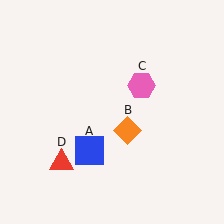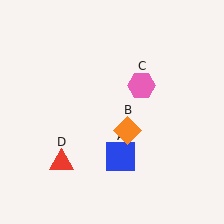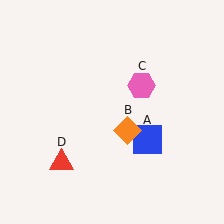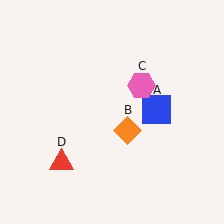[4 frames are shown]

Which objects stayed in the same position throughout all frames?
Orange diamond (object B) and pink hexagon (object C) and red triangle (object D) remained stationary.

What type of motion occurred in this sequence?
The blue square (object A) rotated counterclockwise around the center of the scene.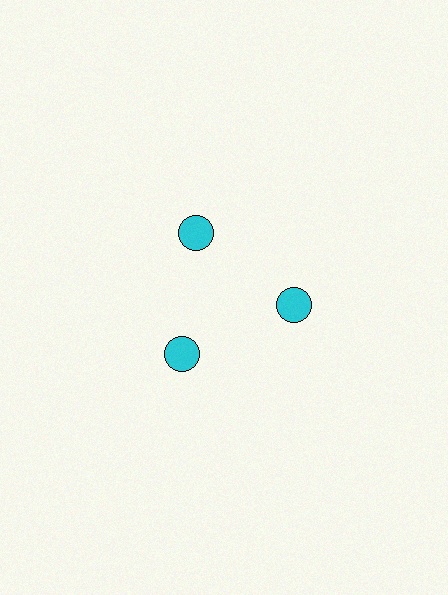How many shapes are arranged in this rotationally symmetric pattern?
There are 3 shapes, arranged in 3 groups of 1.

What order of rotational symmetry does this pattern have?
This pattern has 3-fold rotational symmetry.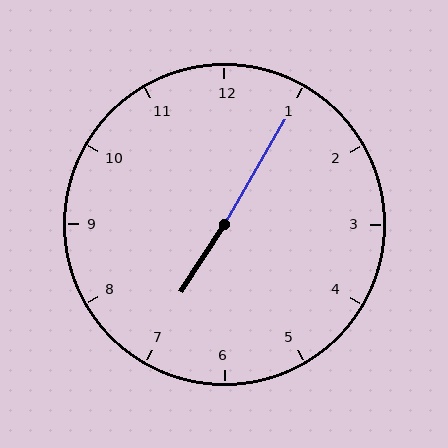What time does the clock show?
7:05.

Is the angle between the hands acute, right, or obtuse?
It is obtuse.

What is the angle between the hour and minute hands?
Approximately 178 degrees.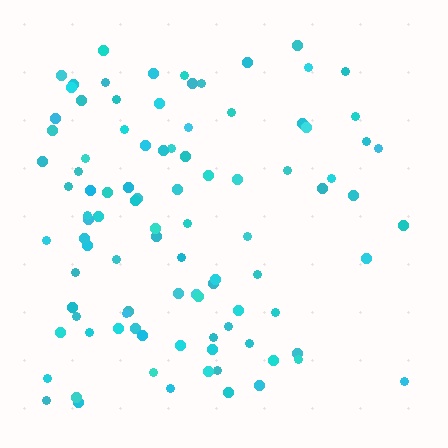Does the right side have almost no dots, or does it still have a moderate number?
Still a moderate number, just noticeably fewer than the left.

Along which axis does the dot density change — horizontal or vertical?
Horizontal.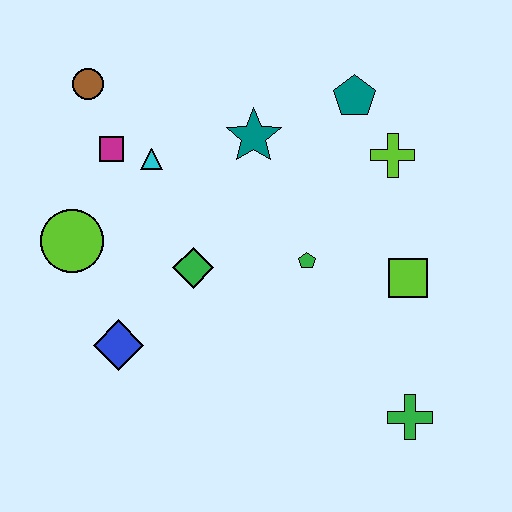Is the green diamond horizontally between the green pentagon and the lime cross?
No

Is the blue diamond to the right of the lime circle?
Yes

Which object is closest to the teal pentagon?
The lime cross is closest to the teal pentagon.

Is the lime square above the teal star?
No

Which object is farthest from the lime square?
The brown circle is farthest from the lime square.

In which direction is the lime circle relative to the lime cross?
The lime circle is to the left of the lime cross.